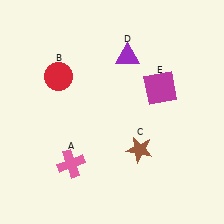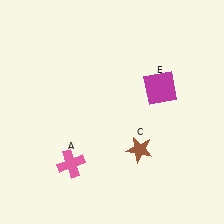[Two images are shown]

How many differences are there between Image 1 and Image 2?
There are 2 differences between the two images.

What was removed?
The red circle (B), the purple triangle (D) were removed in Image 2.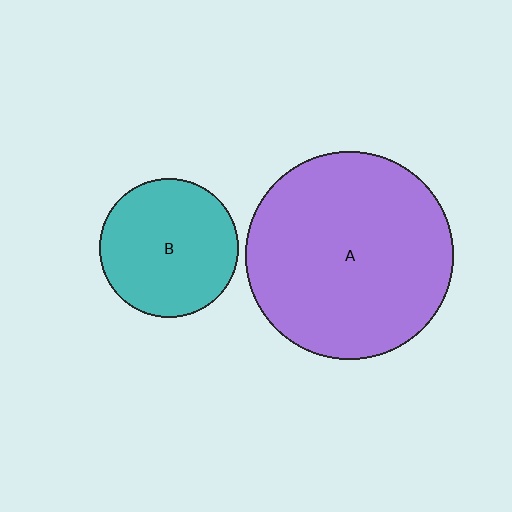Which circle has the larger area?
Circle A (purple).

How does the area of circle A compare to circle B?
Approximately 2.2 times.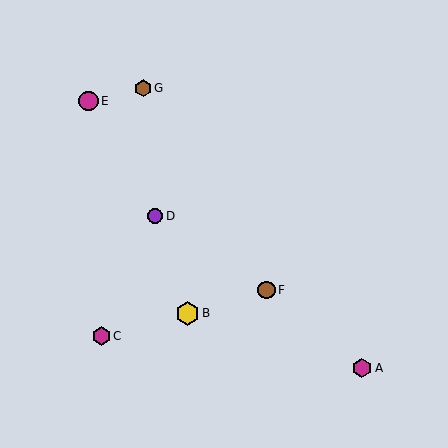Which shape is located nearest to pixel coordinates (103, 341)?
The magenta hexagon (labeled C) at (101, 336) is nearest to that location.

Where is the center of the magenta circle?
The center of the magenta circle is at (88, 101).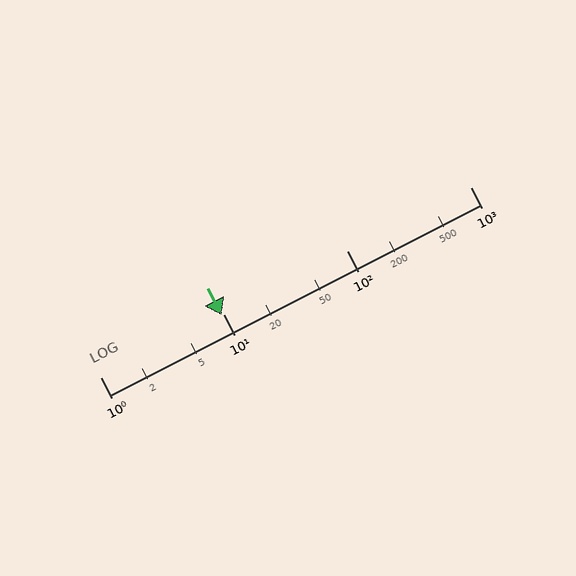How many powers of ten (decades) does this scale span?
The scale spans 3 decades, from 1 to 1000.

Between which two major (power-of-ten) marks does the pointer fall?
The pointer is between 1 and 10.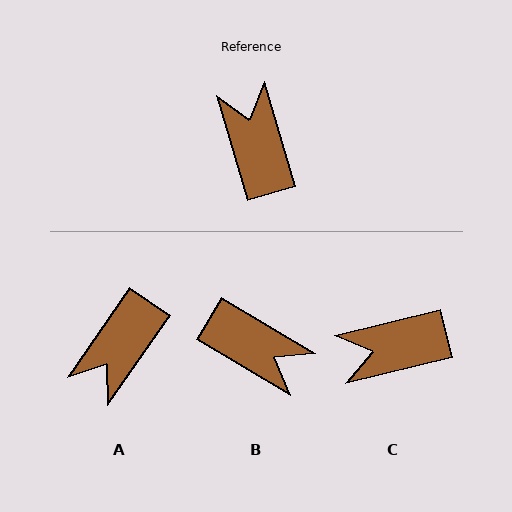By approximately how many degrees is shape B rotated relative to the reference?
Approximately 137 degrees clockwise.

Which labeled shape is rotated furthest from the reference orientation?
B, about 137 degrees away.